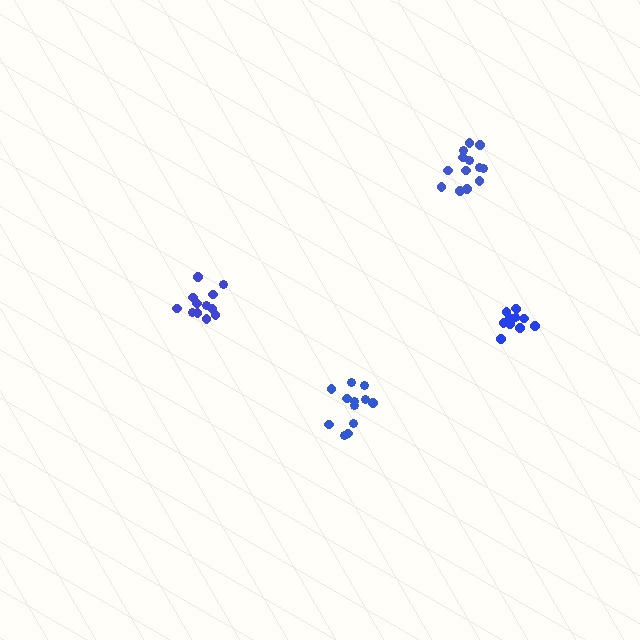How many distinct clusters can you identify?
There are 4 distinct clusters.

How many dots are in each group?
Group 1: 13 dots, Group 2: 12 dots, Group 3: 12 dots, Group 4: 11 dots (48 total).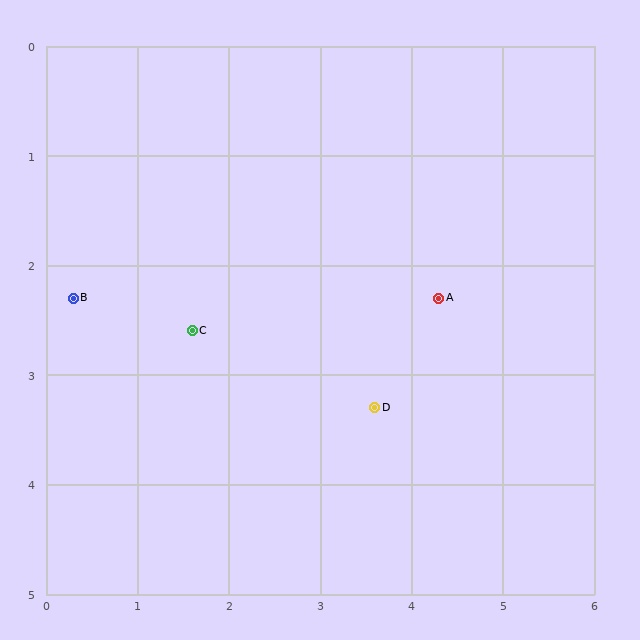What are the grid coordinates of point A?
Point A is at approximately (4.3, 2.3).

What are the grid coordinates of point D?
Point D is at approximately (3.6, 3.3).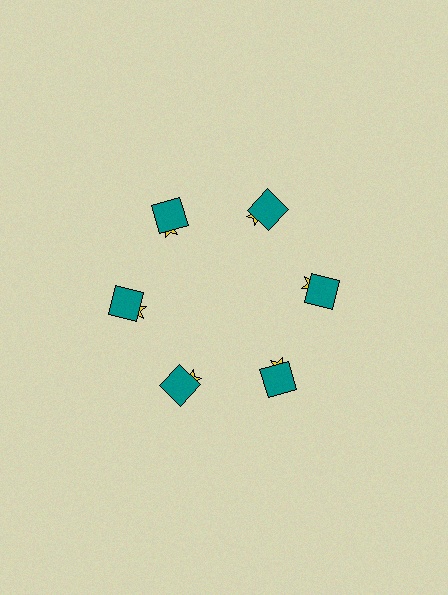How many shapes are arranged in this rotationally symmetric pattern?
There are 12 shapes, arranged in 6 groups of 2.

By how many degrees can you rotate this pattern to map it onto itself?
The pattern maps onto itself every 60 degrees of rotation.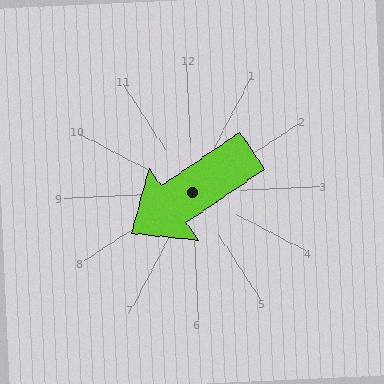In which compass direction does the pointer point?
Southwest.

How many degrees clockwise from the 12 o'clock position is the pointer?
Approximately 238 degrees.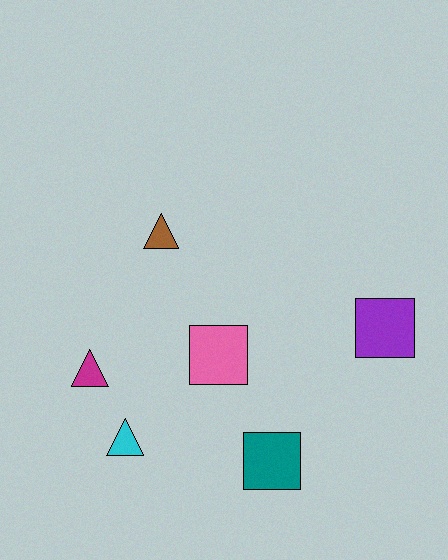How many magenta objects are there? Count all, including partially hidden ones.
There is 1 magenta object.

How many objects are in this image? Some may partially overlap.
There are 6 objects.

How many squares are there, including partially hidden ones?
There are 3 squares.